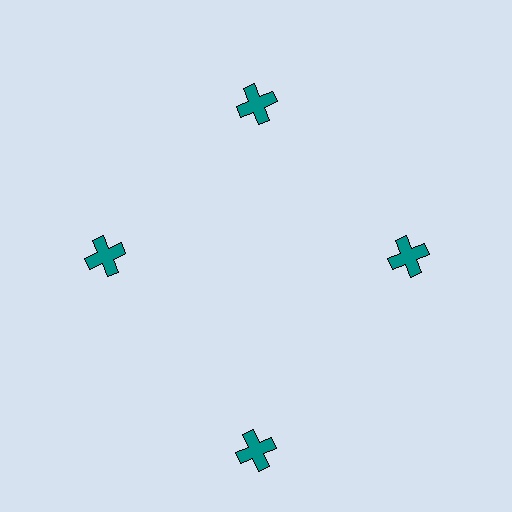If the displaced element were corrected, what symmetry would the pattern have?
It would have 4-fold rotational symmetry — the pattern would map onto itself every 90 degrees.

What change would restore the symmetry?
The symmetry would be restored by moving it inward, back onto the ring so that all 4 crosses sit at equal angles and equal distance from the center.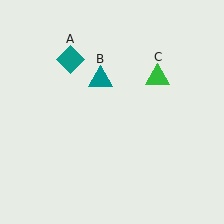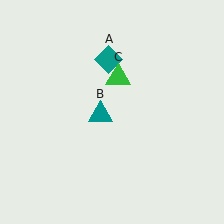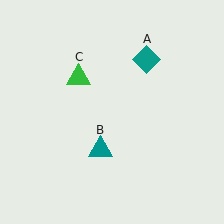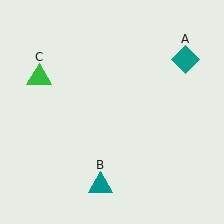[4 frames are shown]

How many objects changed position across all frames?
3 objects changed position: teal diamond (object A), teal triangle (object B), green triangle (object C).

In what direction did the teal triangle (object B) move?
The teal triangle (object B) moved down.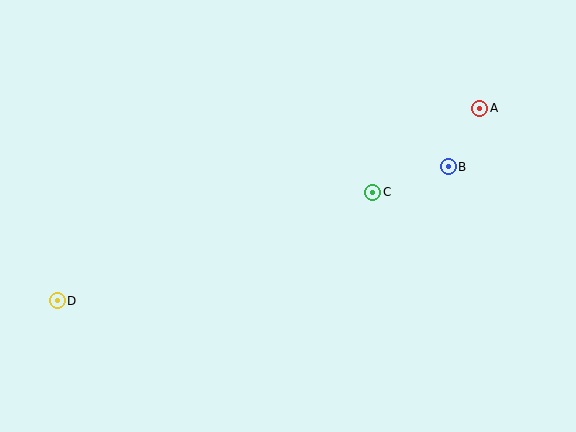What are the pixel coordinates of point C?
Point C is at (373, 192).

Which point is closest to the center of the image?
Point C at (373, 192) is closest to the center.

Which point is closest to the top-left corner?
Point D is closest to the top-left corner.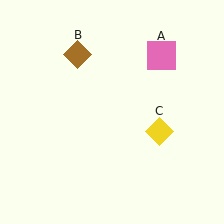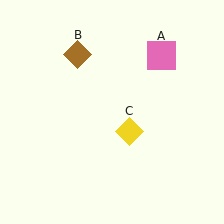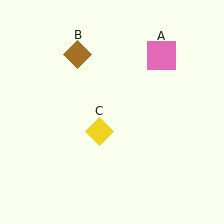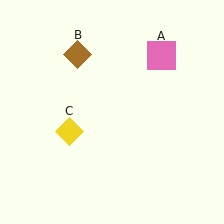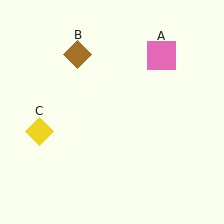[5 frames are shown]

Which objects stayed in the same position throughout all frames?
Pink square (object A) and brown diamond (object B) remained stationary.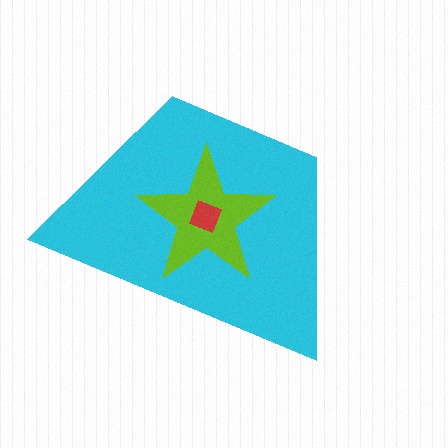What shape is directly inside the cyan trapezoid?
The lime star.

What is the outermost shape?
The cyan trapezoid.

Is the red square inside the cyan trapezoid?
Yes.